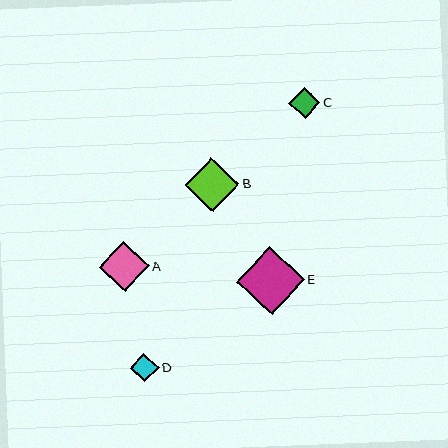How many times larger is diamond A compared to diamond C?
Diamond A is approximately 1.6 times the size of diamond C.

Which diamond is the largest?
Diamond E is the largest with a size of approximately 68 pixels.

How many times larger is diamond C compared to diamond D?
Diamond C is approximately 1.1 times the size of diamond D.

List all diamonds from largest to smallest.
From largest to smallest: E, B, A, C, D.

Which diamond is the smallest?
Diamond D is the smallest with a size of approximately 28 pixels.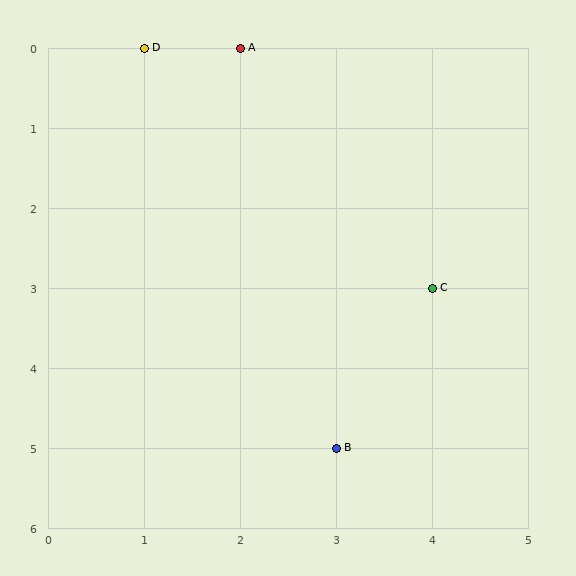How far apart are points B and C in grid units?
Points B and C are 1 column and 2 rows apart (about 2.2 grid units diagonally).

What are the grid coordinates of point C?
Point C is at grid coordinates (4, 3).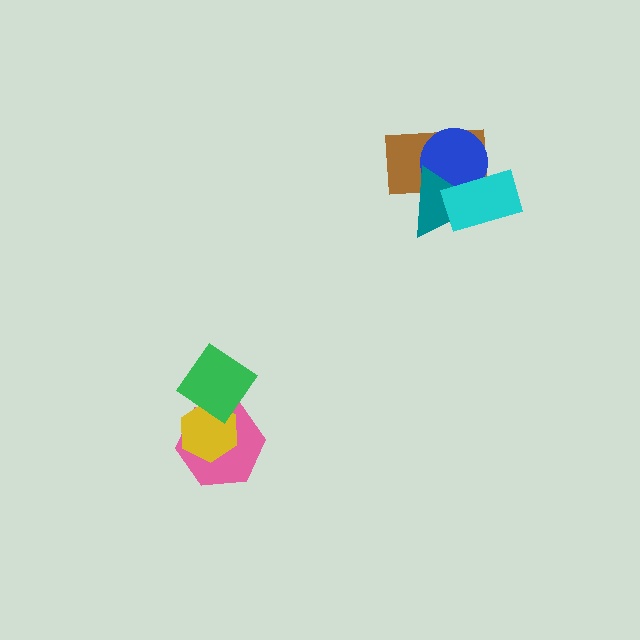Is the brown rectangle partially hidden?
Yes, it is partially covered by another shape.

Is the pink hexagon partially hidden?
Yes, it is partially covered by another shape.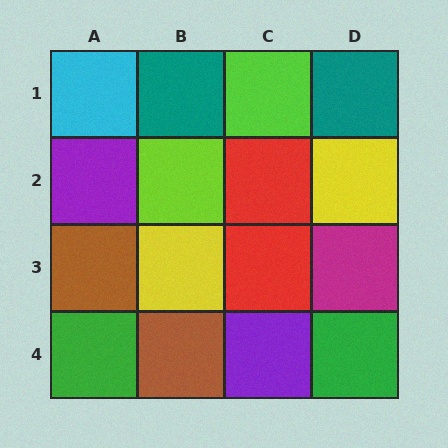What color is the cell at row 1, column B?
Teal.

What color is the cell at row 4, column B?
Brown.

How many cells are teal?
2 cells are teal.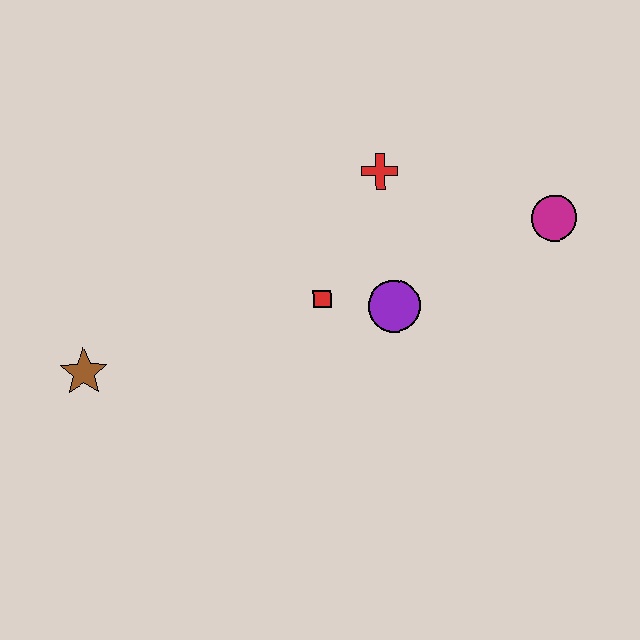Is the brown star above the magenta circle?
No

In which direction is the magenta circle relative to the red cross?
The magenta circle is to the right of the red cross.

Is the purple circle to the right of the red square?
Yes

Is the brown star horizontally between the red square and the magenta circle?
No